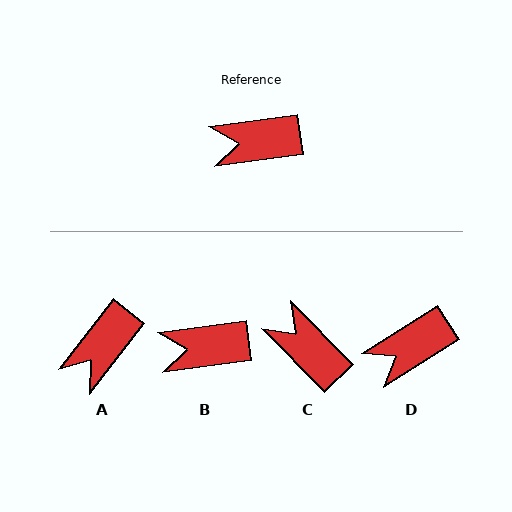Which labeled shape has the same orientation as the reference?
B.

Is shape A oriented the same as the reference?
No, it is off by about 44 degrees.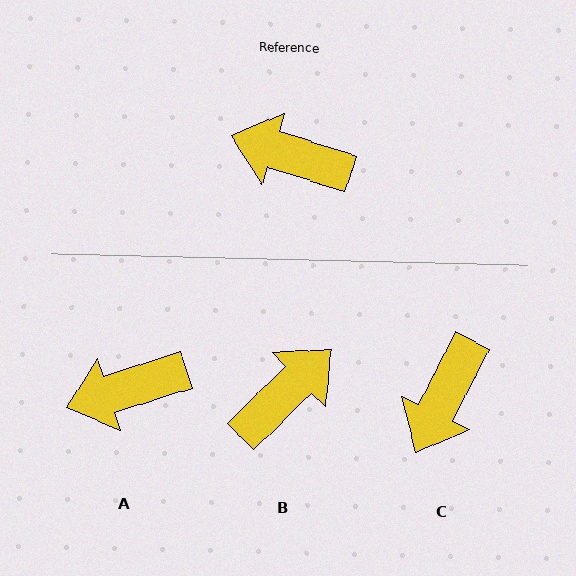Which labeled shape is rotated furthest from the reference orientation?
B, about 118 degrees away.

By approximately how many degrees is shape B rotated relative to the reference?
Approximately 118 degrees clockwise.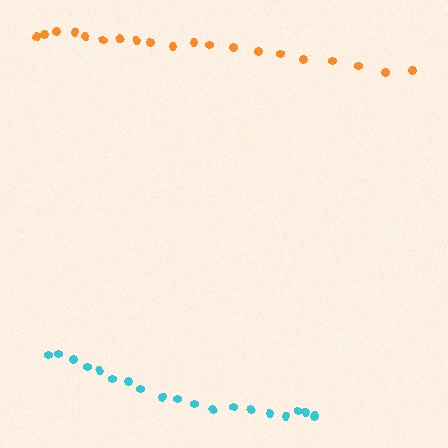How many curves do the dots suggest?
There are 2 distinct paths.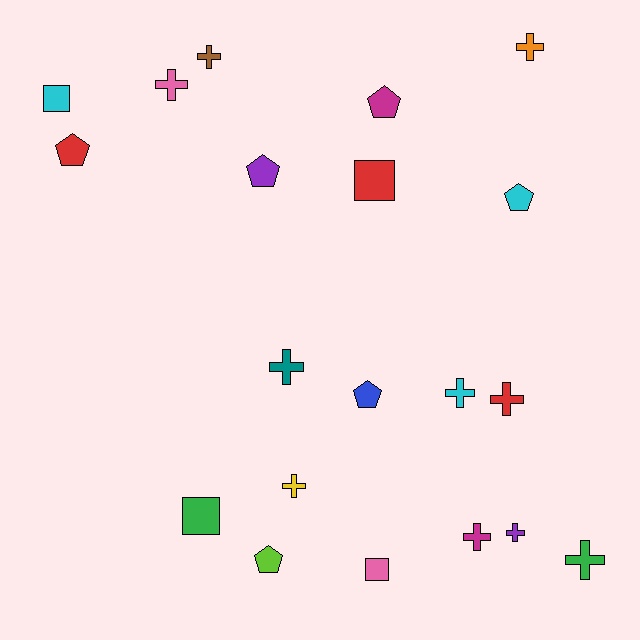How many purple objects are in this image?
There are 2 purple objects.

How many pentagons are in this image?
There are 6 pentagons.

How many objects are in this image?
There are 20 objects.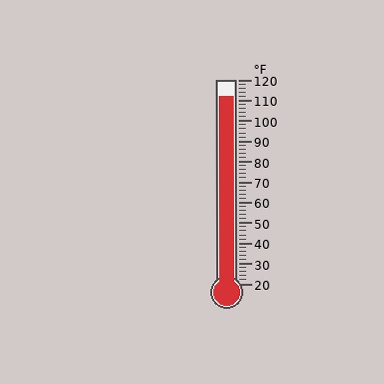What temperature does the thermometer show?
The thermometer shows approximately 112°F.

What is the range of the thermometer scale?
The thermometer scale ranges from 20°F to 120°F.